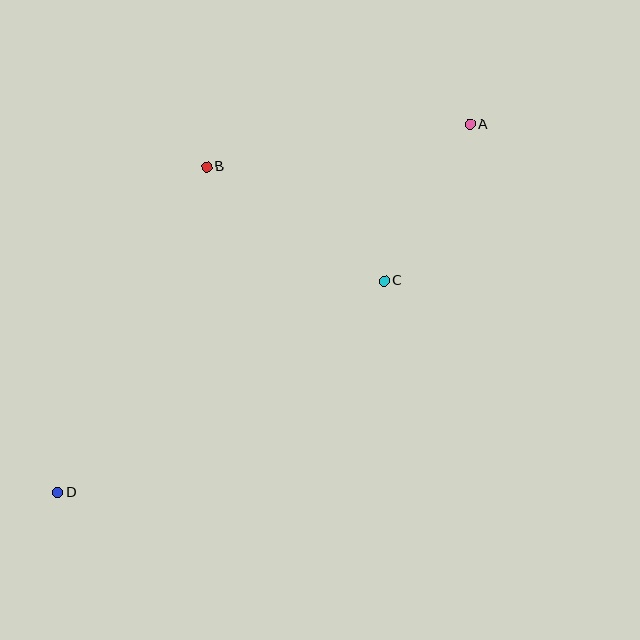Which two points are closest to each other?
Points A and C are closest to each other.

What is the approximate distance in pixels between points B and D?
The distance between B and D is approximately 358 pixels.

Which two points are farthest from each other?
Points A and D are farthest from each other.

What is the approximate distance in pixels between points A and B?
The distance between A and B is approximately 267 pixels.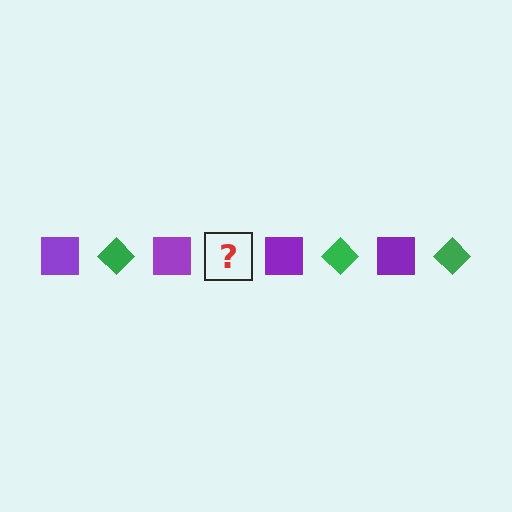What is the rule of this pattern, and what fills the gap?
The rule is that the pattern alternates between purple square and green diamond. The gap should be filled with a green diamond.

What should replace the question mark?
The question mark should be replaced with a green diamond.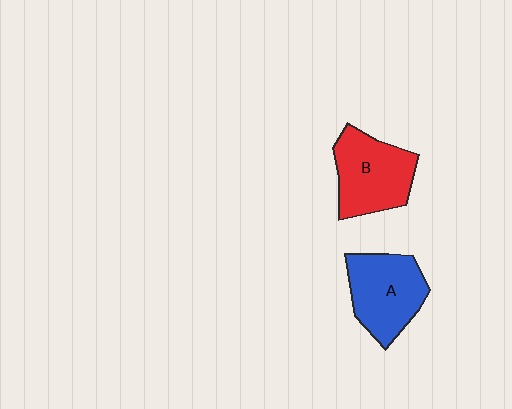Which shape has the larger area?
Shape B (red).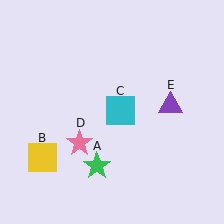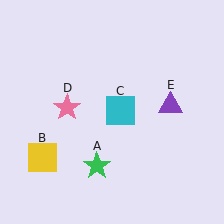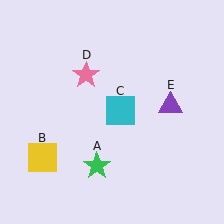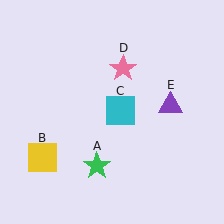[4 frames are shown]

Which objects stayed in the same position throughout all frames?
Green star (object A) and yellow square (object B) and cyan square (object C) and purple triangle (object E) remained stationary.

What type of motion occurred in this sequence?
The pink star (object D) rotated clockwise around the center of the scene.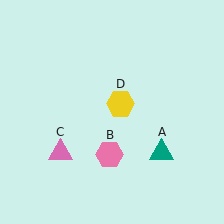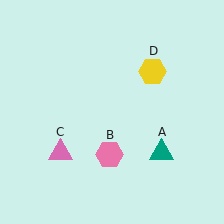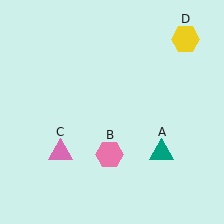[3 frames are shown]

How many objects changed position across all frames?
1 object changed position: yellow hexagon (object D).